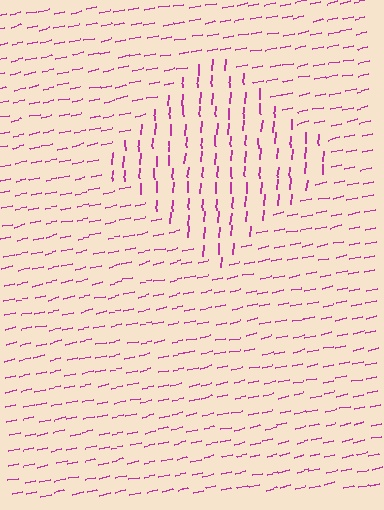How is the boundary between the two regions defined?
The boundary is defined purely by a change in line orientation (approximately 74 degrees difference). All lines are the same color and thickness.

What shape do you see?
I see a diamond.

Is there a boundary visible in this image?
Yes, there is a texture boundary formed by a change in line orientation.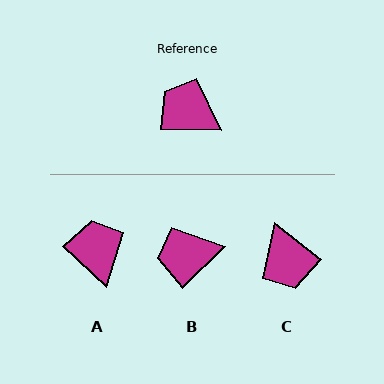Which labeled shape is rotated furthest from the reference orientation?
C, about 142 degrees away.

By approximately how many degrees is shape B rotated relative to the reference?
Approximately 45 degrees counter-clockwise.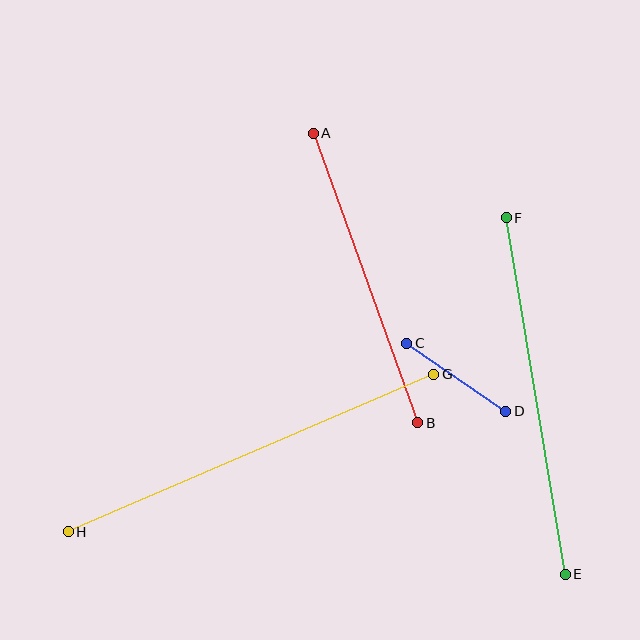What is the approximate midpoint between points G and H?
The midpoint is at approximately (251, 453) pixels.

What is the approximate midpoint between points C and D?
The midpoint is at approximately (456, 377) pixels.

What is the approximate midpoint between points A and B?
The midpoint is at approximately (365, 278) pixels.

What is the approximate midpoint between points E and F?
The midpoint is at approximately (536, 396) pixels.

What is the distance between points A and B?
The distance is approximately 308 pixels.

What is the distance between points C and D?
The distance is approximately 120 pixels.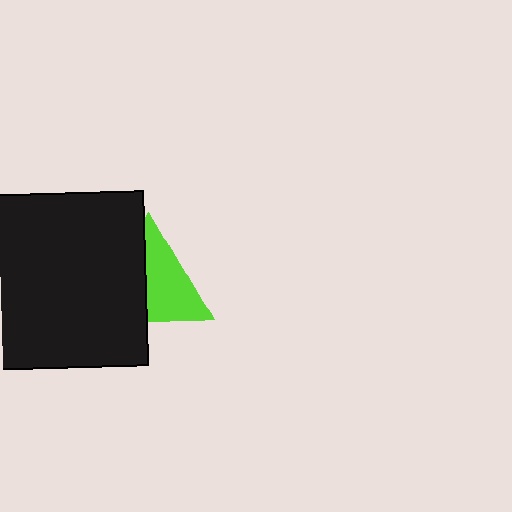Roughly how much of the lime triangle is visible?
About half of it is visible (roughly 57%).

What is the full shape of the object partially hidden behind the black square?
The partially hidden object is a lime triangle.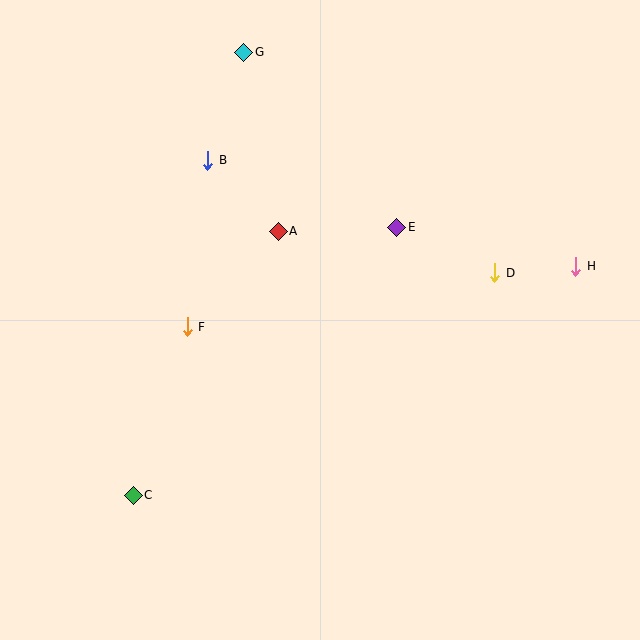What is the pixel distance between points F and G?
The distance between F and G is 280 pixels.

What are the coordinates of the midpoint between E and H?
The midpoint between E and H is at (486, 247).